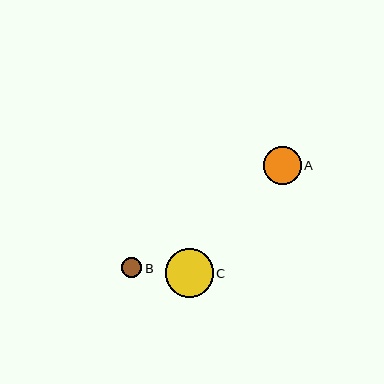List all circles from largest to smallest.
From largest to smallest: C, A, B.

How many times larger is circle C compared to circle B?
Circle C is approximately 2.4 times the size of circle B.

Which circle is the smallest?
Circle B is the smallest with a size of approximately 20 pixels.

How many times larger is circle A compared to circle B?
Circle A is approximately 1.9 times the size of circle B.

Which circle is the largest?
Circle C is the largest with a size of approximately 48 pixels.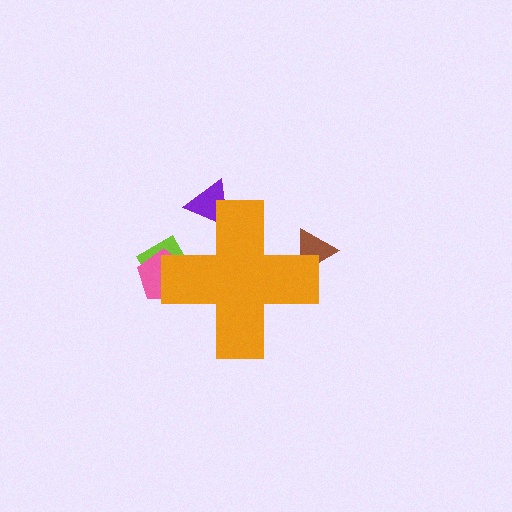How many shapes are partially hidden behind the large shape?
4 shapes are partially hidden.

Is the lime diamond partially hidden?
Yes, the lime diamond is partially hidden behind the orange cross.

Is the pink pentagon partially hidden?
Yes, the pink pentagon is partially hidden behind the orange cross.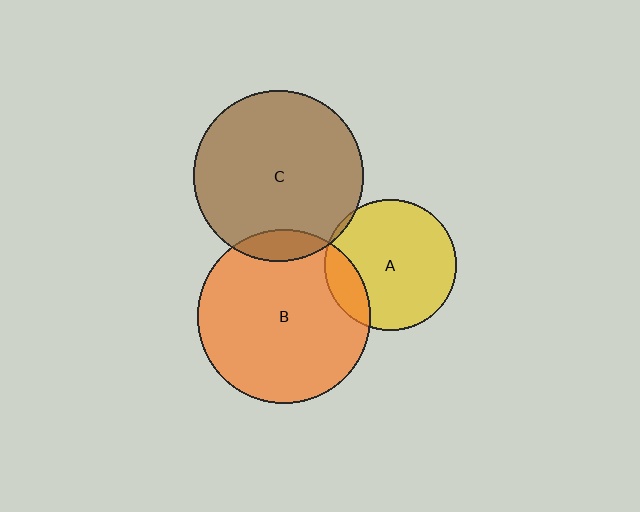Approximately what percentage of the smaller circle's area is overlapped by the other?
Approximately 10%.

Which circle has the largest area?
Circle B (orange).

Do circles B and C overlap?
Yes.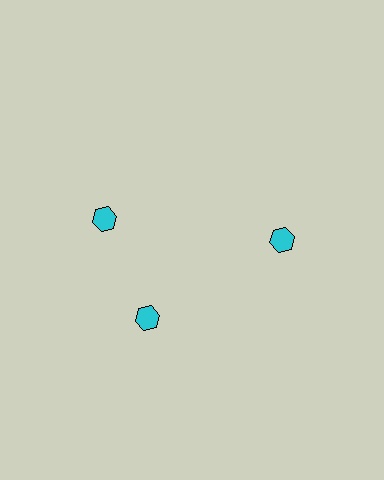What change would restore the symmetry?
The symmetry would be restored by rotating it back into even spacing with its neighbors so that all 3 hexagons sit at equal angles and equal distance from the center.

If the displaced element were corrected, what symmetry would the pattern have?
It would have 3-fold rotational symmetry — the pattern would map onto itself every 120 degrees.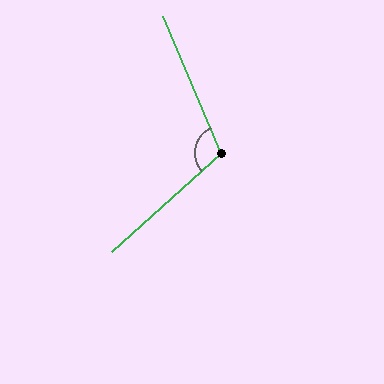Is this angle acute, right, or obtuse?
It is obtuse.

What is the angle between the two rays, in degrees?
Approximately 109 degrees.